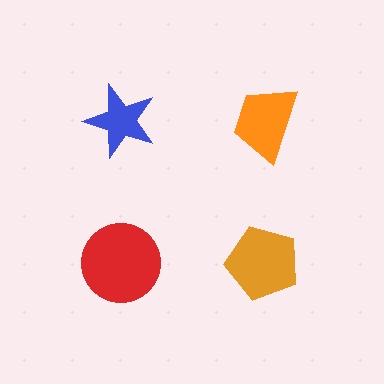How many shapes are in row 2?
2 shapes.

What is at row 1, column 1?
A blue star.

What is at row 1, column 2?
An orange trapezoid.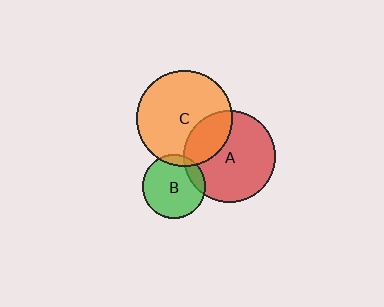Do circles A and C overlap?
Yes.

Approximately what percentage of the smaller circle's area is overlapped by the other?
Approximately 25%.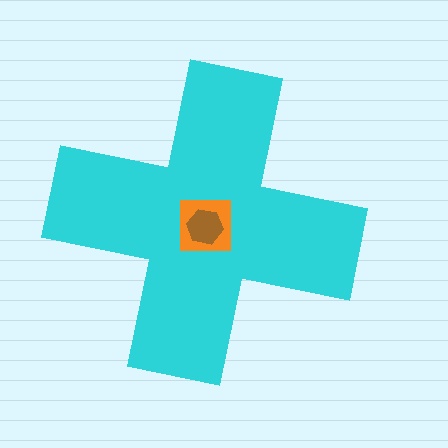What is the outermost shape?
The cyan cross.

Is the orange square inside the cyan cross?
Yes.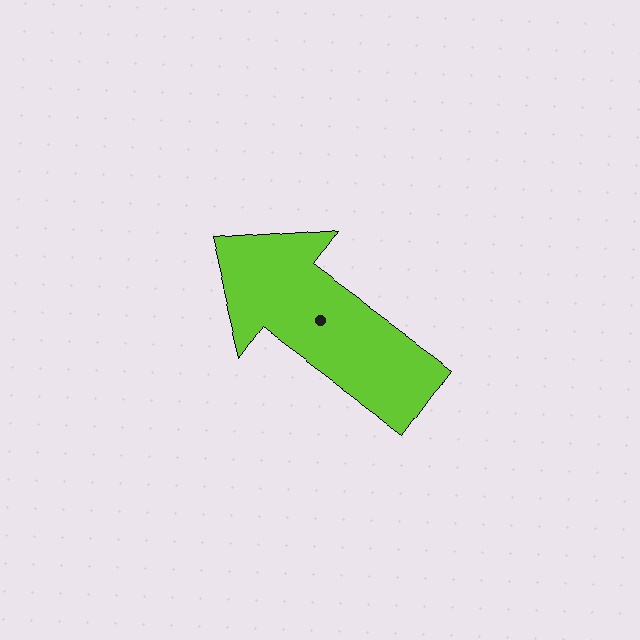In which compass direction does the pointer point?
Northwest.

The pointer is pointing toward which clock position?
Roughly 10 o'clock.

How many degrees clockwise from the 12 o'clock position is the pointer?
Approximately 306 degrees.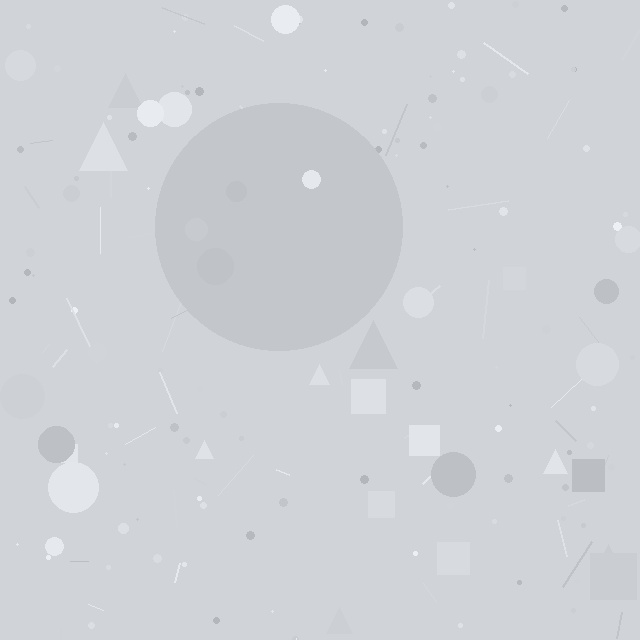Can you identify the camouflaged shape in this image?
The camouflaged shape is a circle.